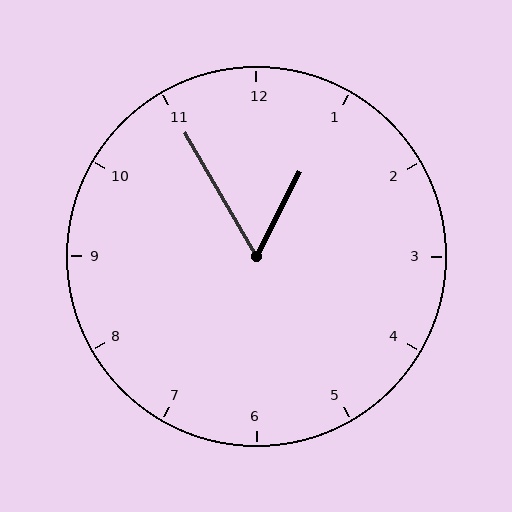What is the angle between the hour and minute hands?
Approximately 58 degrees.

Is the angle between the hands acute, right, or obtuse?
It is acute.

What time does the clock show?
12:55.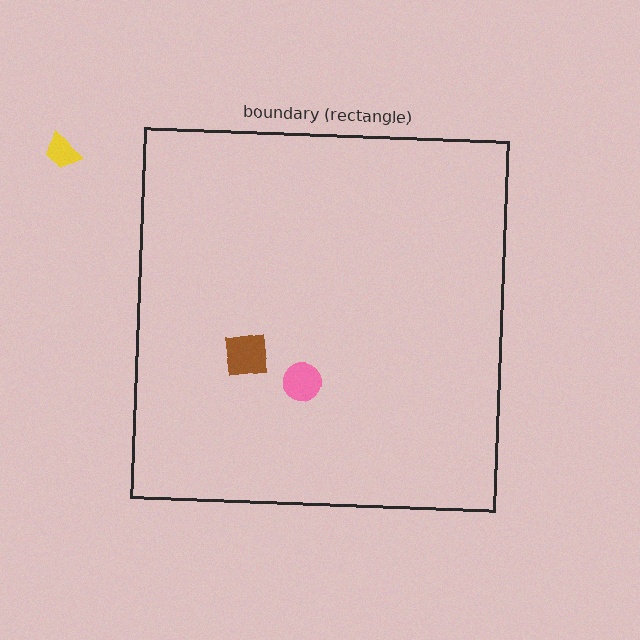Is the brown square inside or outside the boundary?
Inside.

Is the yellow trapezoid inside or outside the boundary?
Outside.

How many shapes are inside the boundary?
2 inside, 1 outside.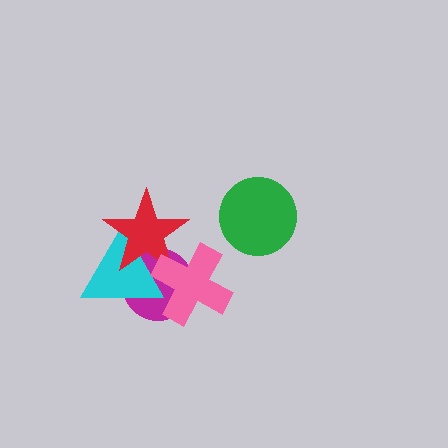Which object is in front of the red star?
The pink cross is in front of the red star.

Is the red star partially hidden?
Yes, it is partially covered by another shape.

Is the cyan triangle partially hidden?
Yes, it is partially covered by another shape.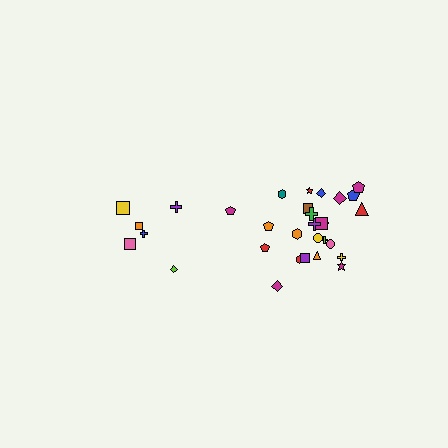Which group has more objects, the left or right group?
The right group.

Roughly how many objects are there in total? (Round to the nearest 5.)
Roughly 30 objects in total.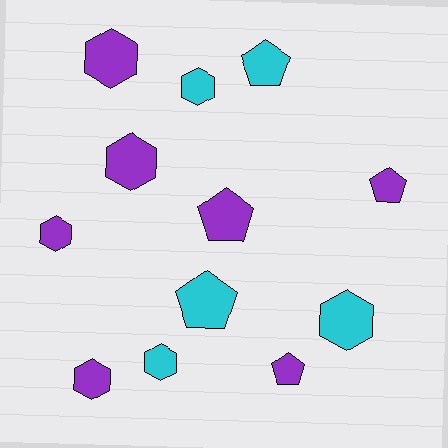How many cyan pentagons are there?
There are 2 cyan pentagons.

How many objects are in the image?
There are 12 objects.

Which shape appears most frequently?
Hexagon, with 7 objects.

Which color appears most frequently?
Purple, with 7 objects.